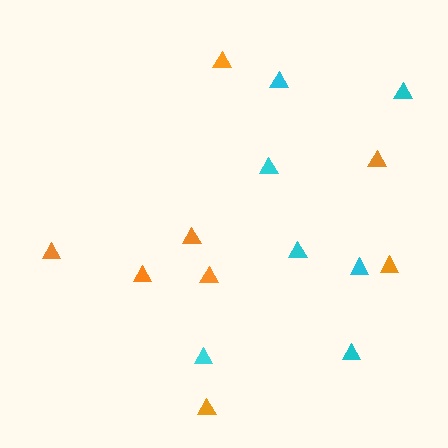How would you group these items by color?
There are 2 groups: one group of orange triangles (8) and one group of cyan triangles (7).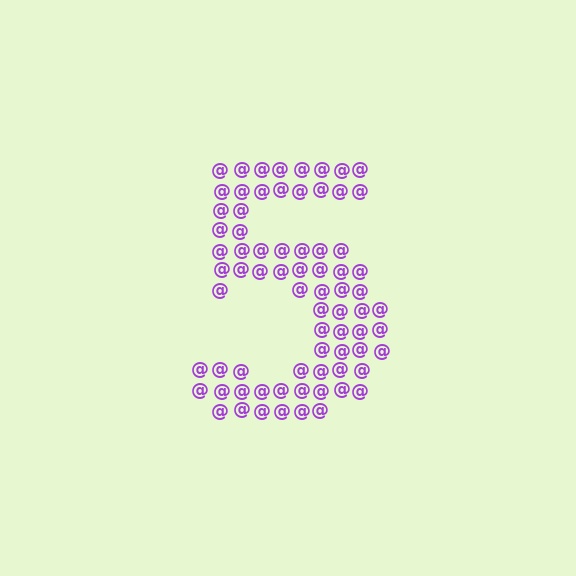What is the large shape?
The large shape is the digit 5.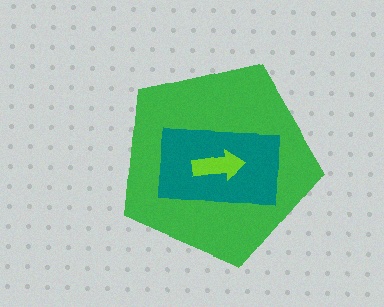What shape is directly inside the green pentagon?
The teal rectangle.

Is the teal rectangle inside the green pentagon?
Yes.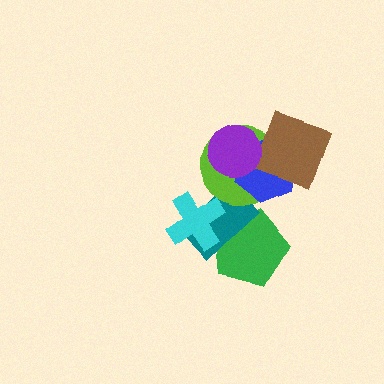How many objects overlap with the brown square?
2 objects overlap with the brown square.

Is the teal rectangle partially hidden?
Yes, it is partially covered by another shape.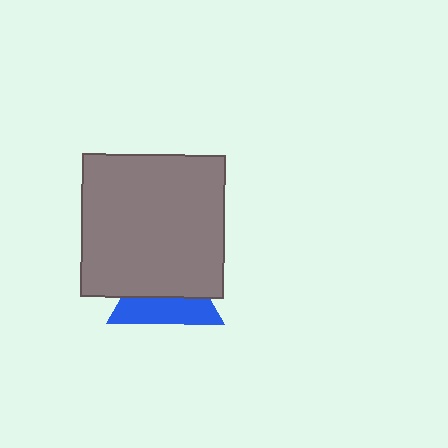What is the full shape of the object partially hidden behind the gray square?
The partially hidden object is a blue triangle.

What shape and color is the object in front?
The object in front is a gray square.